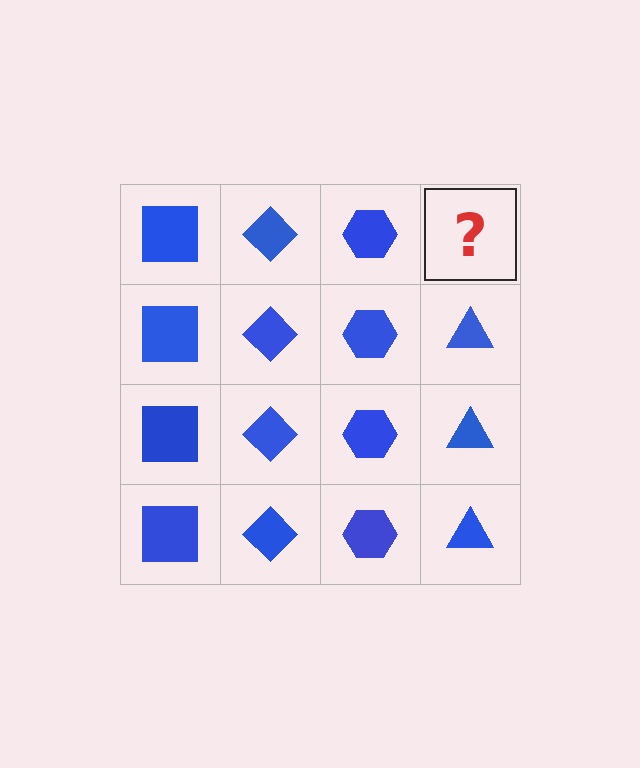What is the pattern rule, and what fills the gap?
The rule is that each column has a consistent shape. The gap should be filled with a blue triangle.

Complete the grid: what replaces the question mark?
The question mark should be replaced with a blue triangle.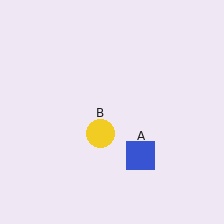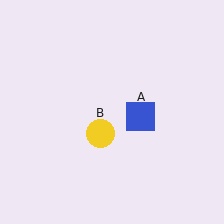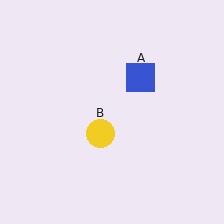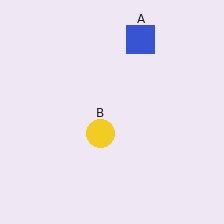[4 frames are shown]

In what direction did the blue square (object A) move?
The blue square (object A) moved up.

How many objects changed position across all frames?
1 object changed position: blue square (object A).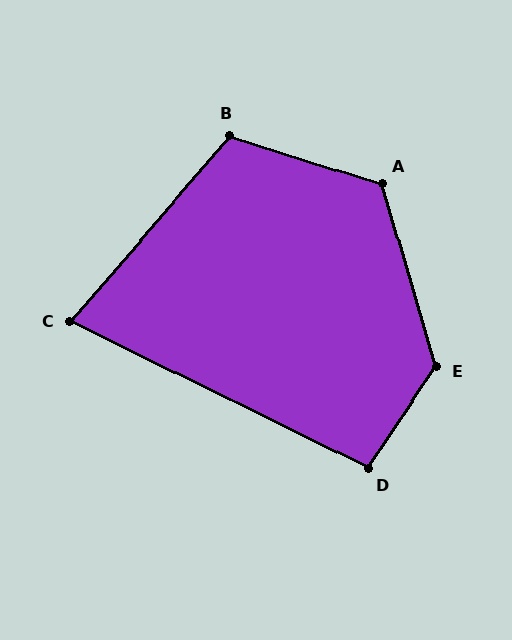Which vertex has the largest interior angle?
E, at approximately 130 degrees.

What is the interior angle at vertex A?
Approximately 124 degrees (obtuse).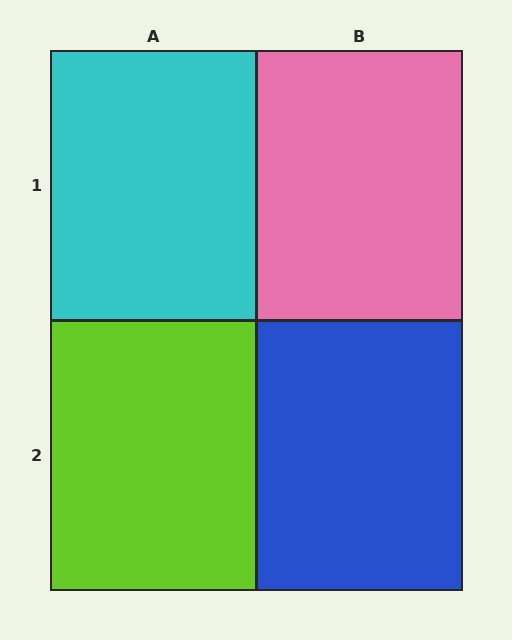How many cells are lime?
1 cell is lime.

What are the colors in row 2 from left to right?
Lime, blue.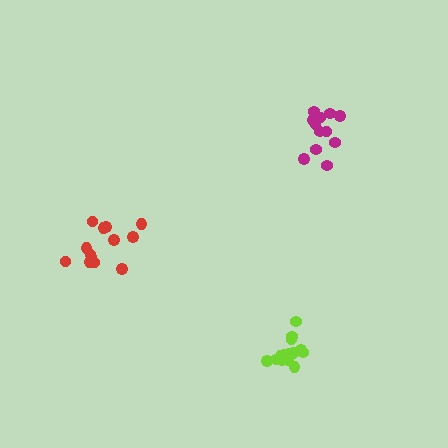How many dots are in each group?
Group 1: 14 dots, Group 2: 13 dots, Group 3: 13 dots (40 total).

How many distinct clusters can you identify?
There are 3 distinct clusters.